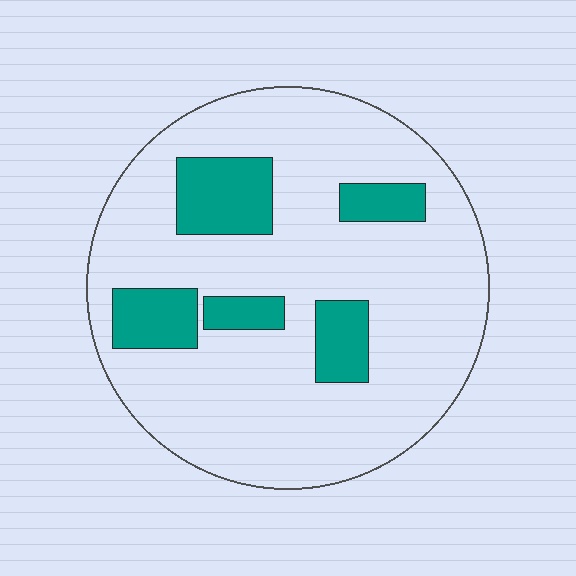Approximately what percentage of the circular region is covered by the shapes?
Approximately 20%.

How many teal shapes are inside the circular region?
5.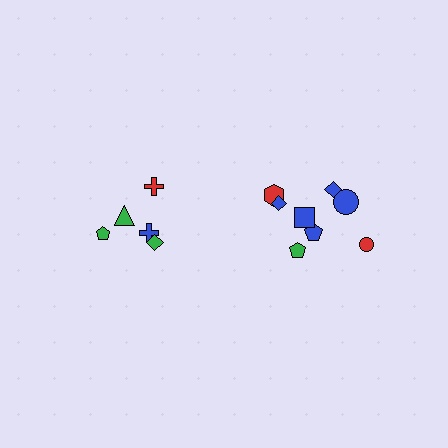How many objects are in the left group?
There are 5 objects.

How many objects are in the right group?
There are 8 objects.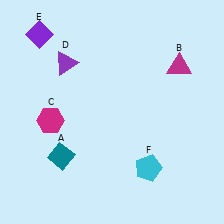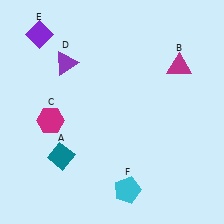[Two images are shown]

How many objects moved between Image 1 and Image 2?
1 object moved between the two images.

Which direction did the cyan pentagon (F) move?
The cyan pentagon (F) moved down.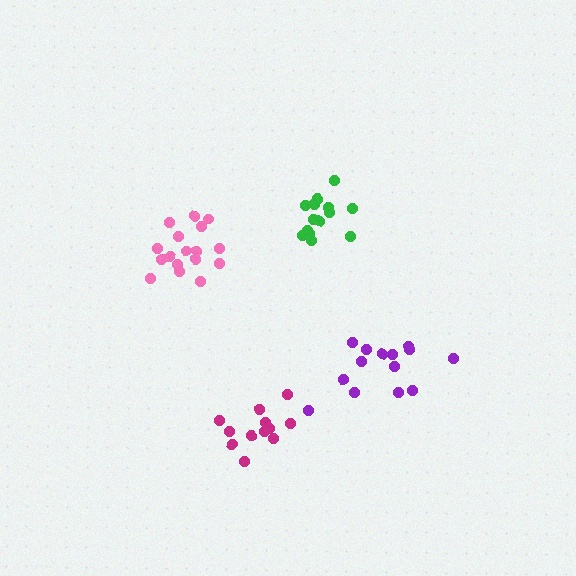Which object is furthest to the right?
The purple cluster is rightmost.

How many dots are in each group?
Group 1: 15 dots, Group 2: 14 dots, Group 3: 12 dots, Group 4: 17 dots (58 total).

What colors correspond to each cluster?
The clusters are colored: green, purple, magenta, pink.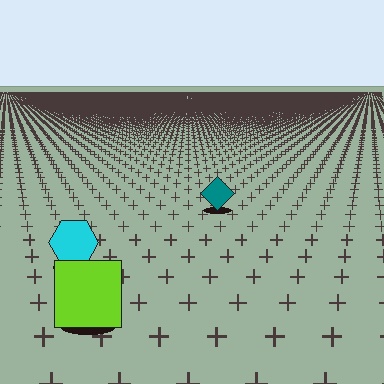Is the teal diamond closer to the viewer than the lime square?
No. The lime square is closer — you can tell from the texture gradient: the ground texture is coarser near it.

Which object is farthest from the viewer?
The teal diamond is farthest from the viewer. It appears smaller and the ground texture around it is denser.